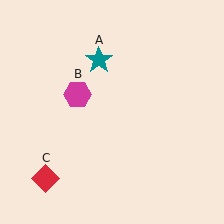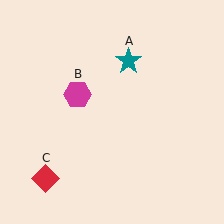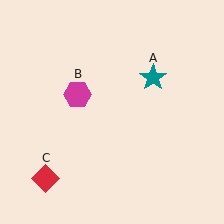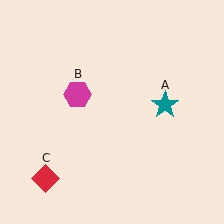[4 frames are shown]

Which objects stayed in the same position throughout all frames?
Magenta hexagon (object B) and red diamond (object C) remained stationary.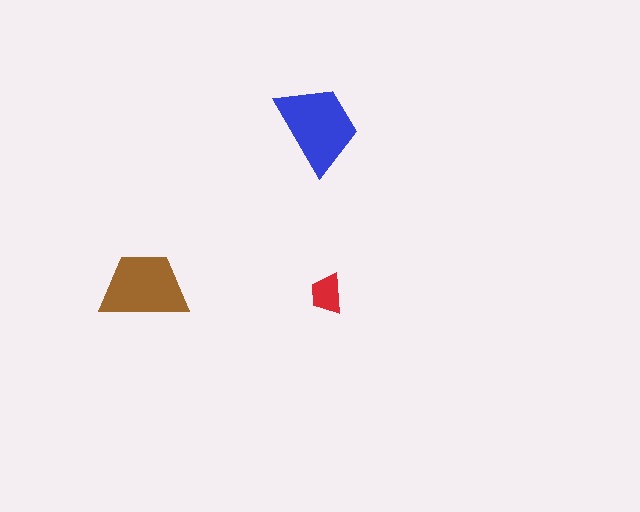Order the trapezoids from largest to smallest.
the blue one, the brown one, the red one.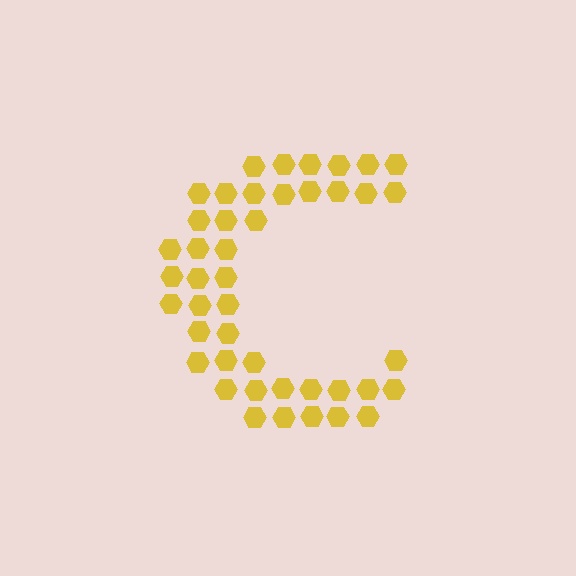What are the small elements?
The small elements are hexagons.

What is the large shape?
The large shape is the letter C.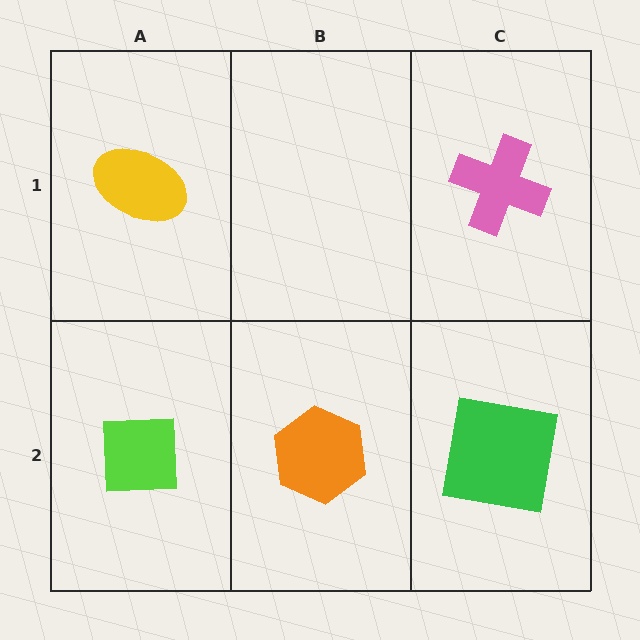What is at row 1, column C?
A pink cross.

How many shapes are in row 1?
2 shapes.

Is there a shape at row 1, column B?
No, that cell is empty.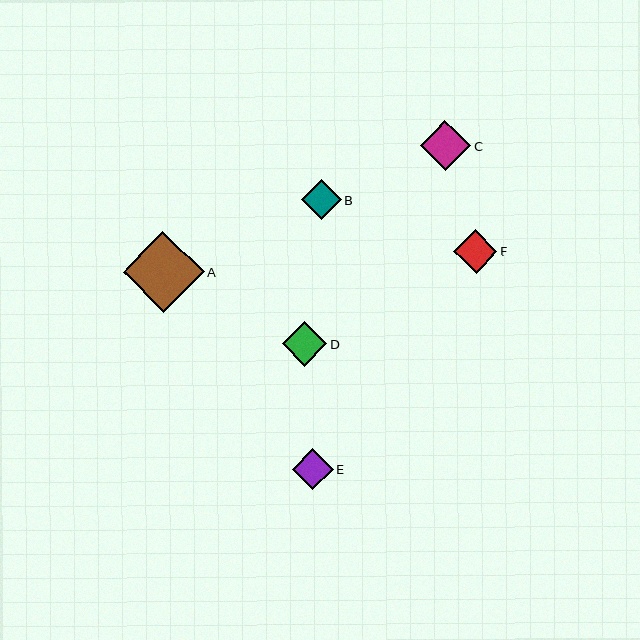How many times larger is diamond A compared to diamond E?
Diamond A is approximately 2.0 times the size of diamond E.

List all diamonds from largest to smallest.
From largest to smallest: A, C, D, F, E, B.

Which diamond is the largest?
Diamond A is the largest with a size of approximately 81 pixels.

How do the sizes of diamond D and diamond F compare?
Diamond D and diamond F are approximately the same size.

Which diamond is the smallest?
Diamond B is the smallest with a size of approximately 40 pixels.